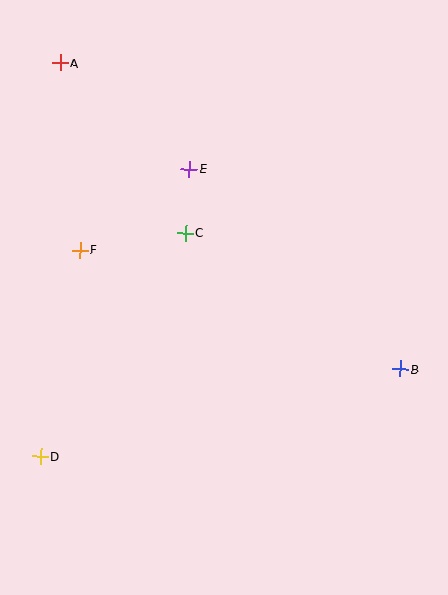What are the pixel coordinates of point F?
Point F is at (80, 250).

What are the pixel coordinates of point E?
Point E is at (189, 169).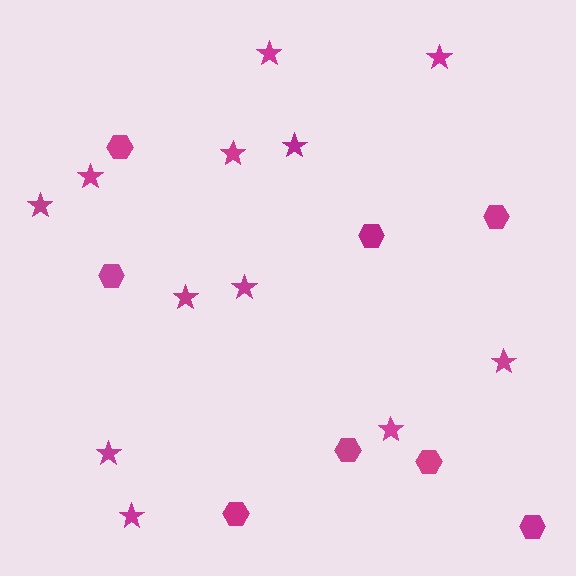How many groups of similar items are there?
There are 2 groups: one group of hexagons (8) and one group of stars (12).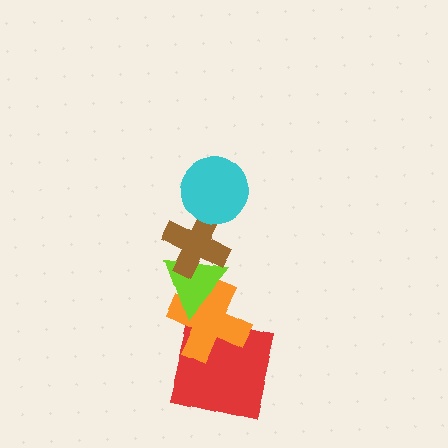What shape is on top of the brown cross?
The cyan circle is on top of the brown cross.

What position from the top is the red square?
The red square is 5th from the top.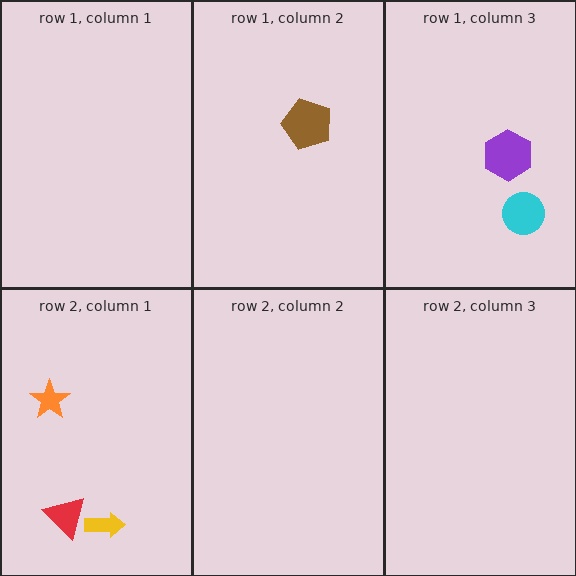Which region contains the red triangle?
The row 2, column 1 region.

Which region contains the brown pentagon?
The row 1, column 2 region.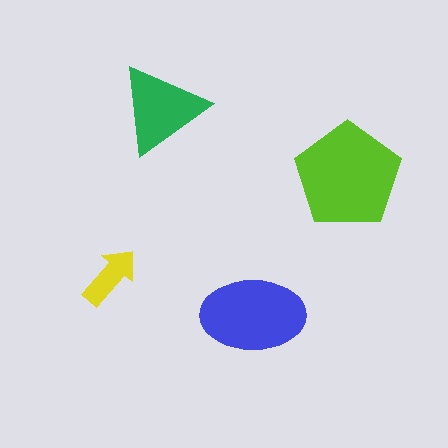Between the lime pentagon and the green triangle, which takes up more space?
The lime pentagon.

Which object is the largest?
The lime pentagon.